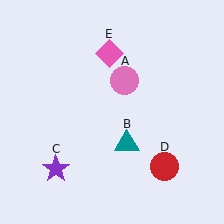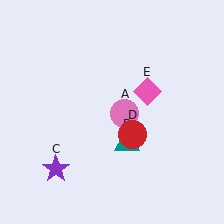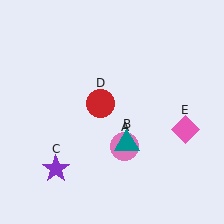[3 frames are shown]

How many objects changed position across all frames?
3 objects changed position: pink circle (object A), red circle (object D), pink diamond (object E).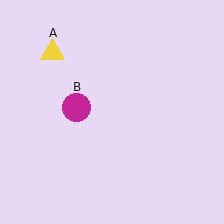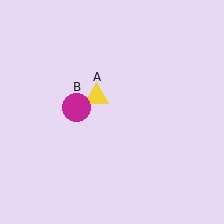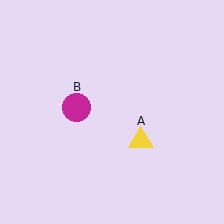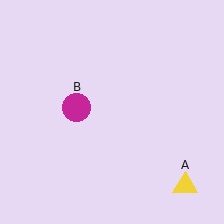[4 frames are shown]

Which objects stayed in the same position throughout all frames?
Magenta circle (object B) remained stationary.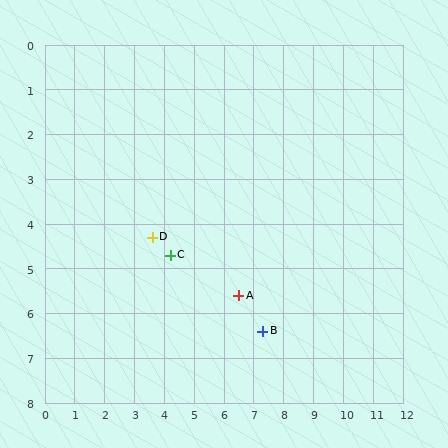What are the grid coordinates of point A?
Point A is at approximately (6.5, 5.6).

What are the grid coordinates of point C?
Point C is at approximately (4.2, 4.7).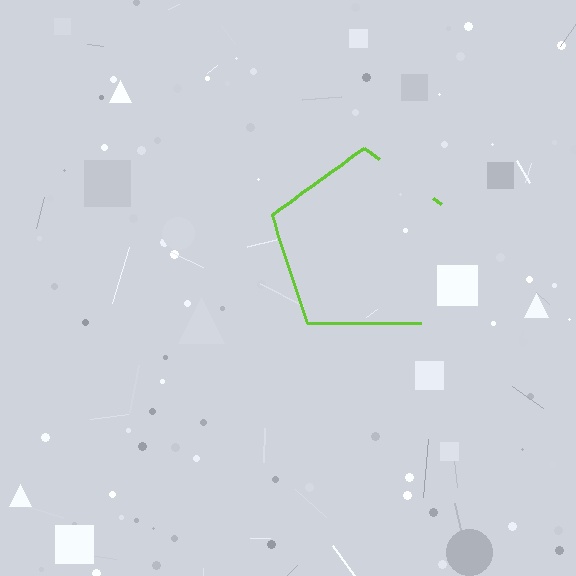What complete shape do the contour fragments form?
The contour fragments form a pentagon.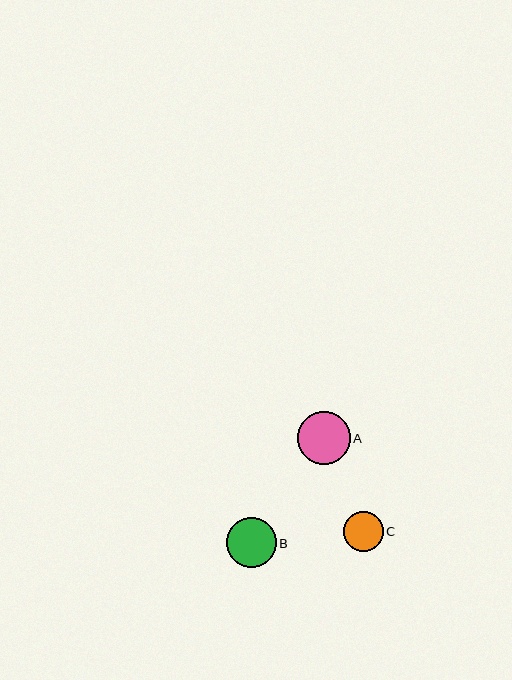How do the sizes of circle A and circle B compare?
Circle A and circle B are approximately the same size.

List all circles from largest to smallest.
From largest to smallest: A, B, C.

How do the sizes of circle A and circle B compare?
Circle A and circle B are approximately the same size.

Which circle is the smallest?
Circle C is the smallest with a size of approximately 40 pixels.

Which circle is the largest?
Circle A is the largest with a size of approximately 53 pixels.